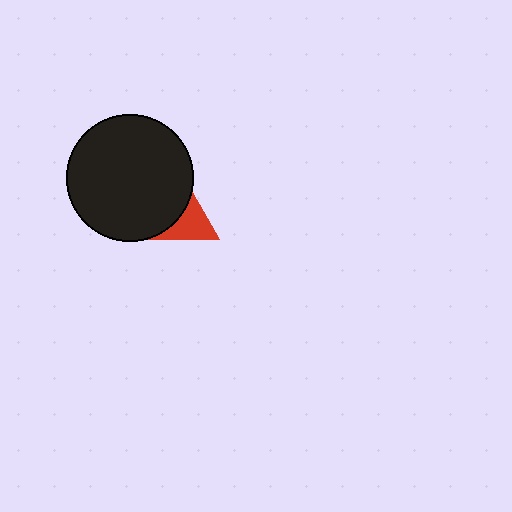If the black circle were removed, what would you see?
You would see the complete red triangle.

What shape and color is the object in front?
The object in front is a black circle.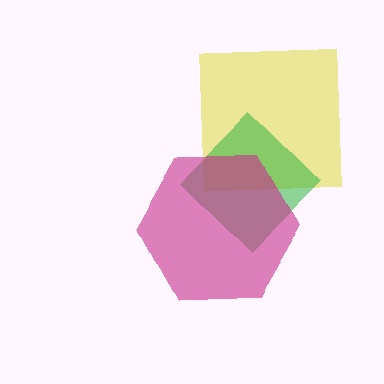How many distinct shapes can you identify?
There are 3 distinct shapes: a yellow square, a green diamond, a magenta hexagon.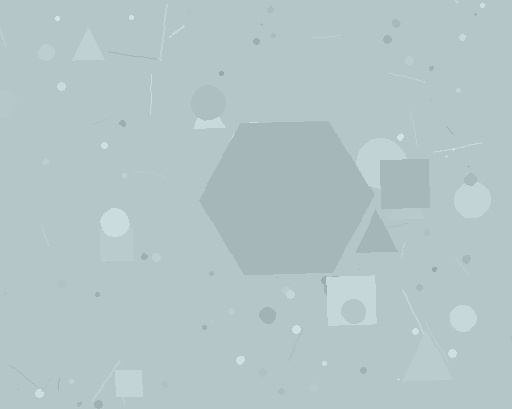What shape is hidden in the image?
A hexagon is hidden in the image.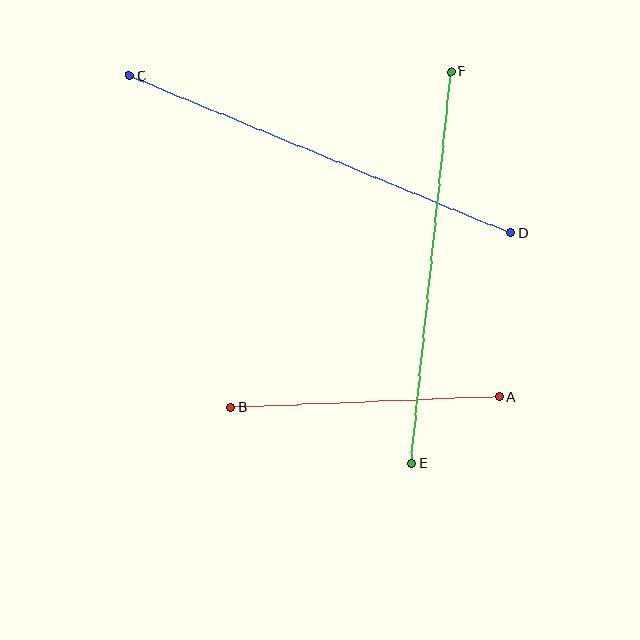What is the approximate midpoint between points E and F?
The midpoint is at approximately (431, 268) pixels.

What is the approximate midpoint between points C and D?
The midpoint is at approximately (320, 154) pixels.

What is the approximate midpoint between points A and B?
The midpoint is at approximately (365, 402) pixels.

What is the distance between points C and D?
The distance is approximately 412 pixels.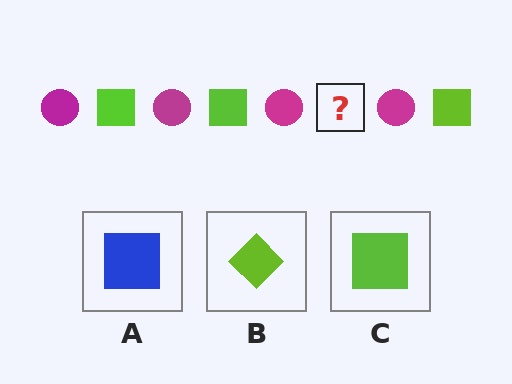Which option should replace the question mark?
Option C.